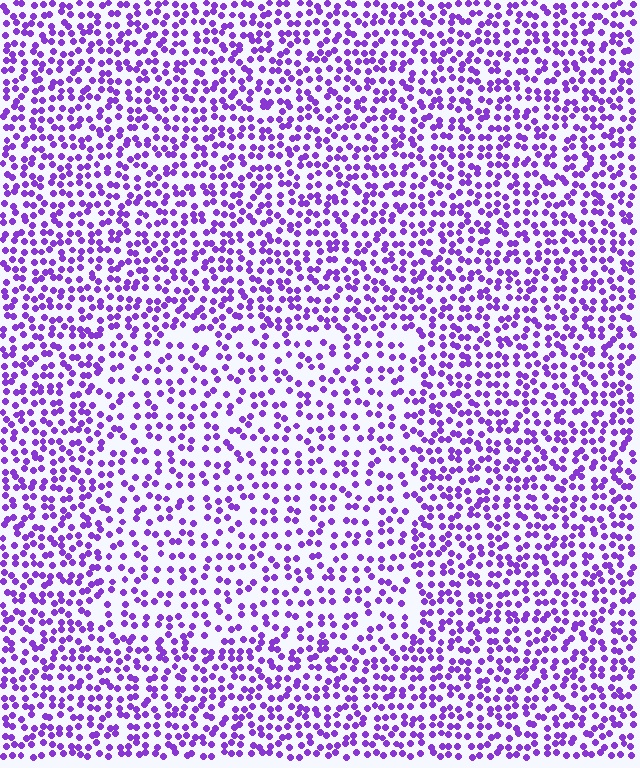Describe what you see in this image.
The image contains small purple elements arranged at two different densities. A rectangle-shaped region is visible where the elements are less densely packed than the surrounding area.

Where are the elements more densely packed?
The elements are more densely packed outside the rectangle boundary.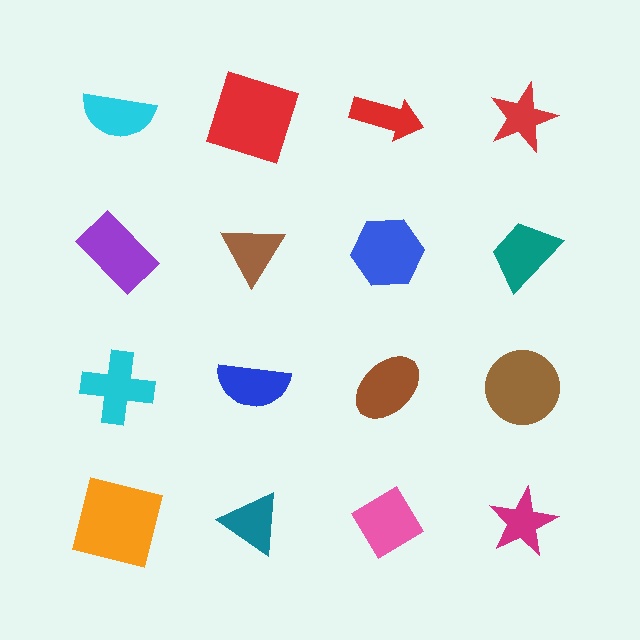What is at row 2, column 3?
A blue hexagon.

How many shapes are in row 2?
4 shapes.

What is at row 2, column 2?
A brown triangle.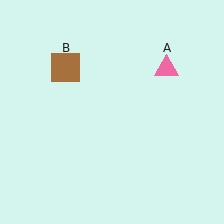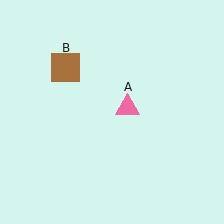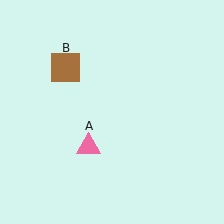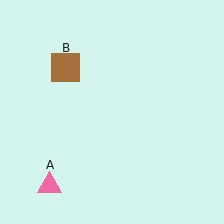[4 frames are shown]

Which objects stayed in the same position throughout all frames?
Brown square (object B) remained stationary.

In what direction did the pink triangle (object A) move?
The pink triangle (object A) moved down and to the left.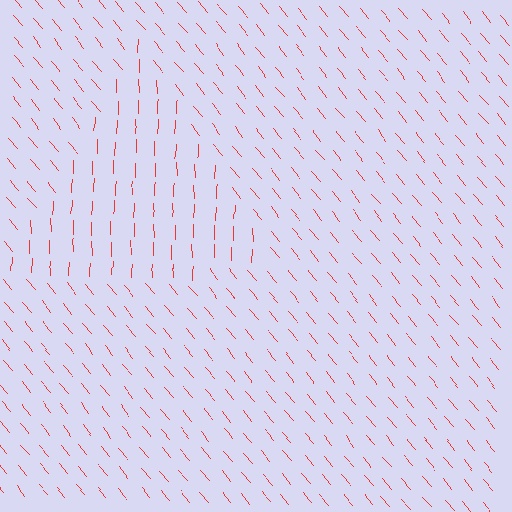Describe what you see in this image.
The image is filled with small red line segments. A triangle region in the image has lines oriented differently from the surrounding lines, creating a visible texture boundary.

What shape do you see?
I see a triangle.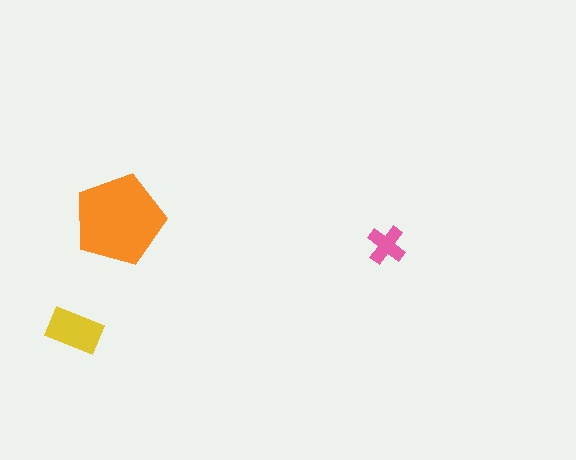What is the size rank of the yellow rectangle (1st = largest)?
2nd.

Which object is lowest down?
The yellow rectangle is bottommost.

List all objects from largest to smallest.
The orange pentagon, the yellow rectangle, the pink cross.